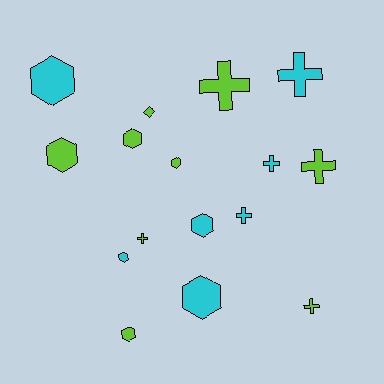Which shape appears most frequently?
Hexagon, with 8 objects.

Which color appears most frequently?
Lime, with 9 objects.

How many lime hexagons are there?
There are 4 lime hexagons.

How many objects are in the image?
There are 16 objects.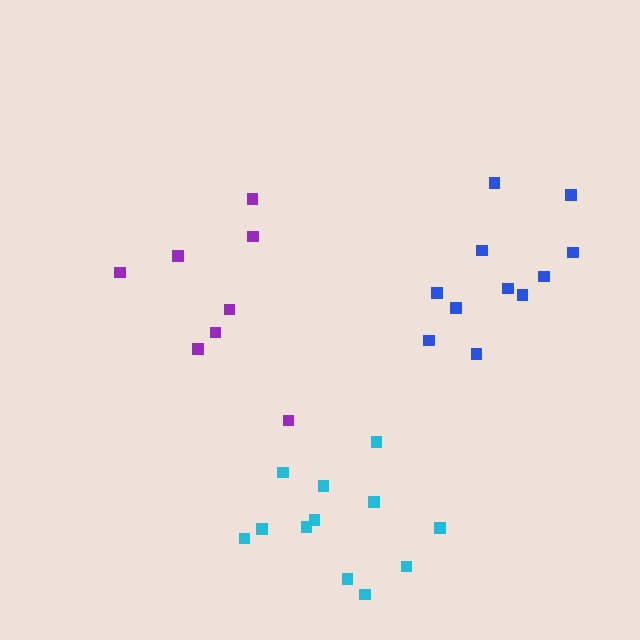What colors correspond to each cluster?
The clusters are colored: blue, cyan, purple.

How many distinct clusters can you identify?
There are 3 distinct clusters.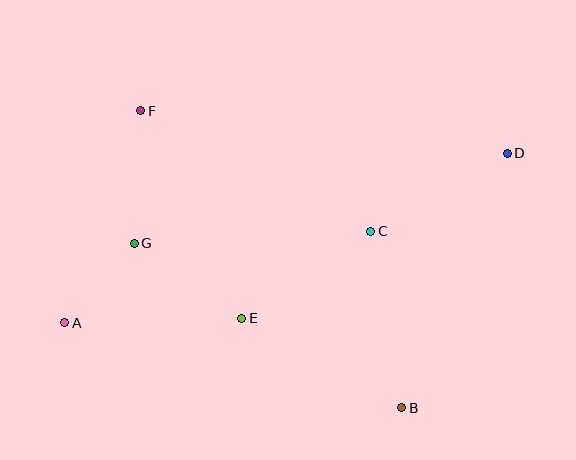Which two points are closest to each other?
Points A and G are closest to each other.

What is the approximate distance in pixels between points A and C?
The distance between A and C is approximately 319 pixels.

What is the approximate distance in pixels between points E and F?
The distance between E and F is approximately 231 pixels.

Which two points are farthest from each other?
Points A and D are farthest from each other.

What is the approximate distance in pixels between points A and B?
The distance between A and B is approximately 348 pixels.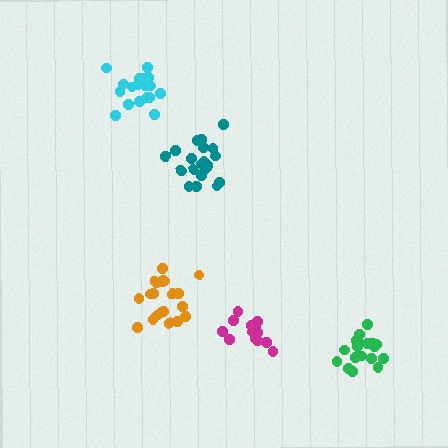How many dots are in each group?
Group 1: 18 dots, Group 2: 20 dots, Group 3: 19 dots, Group 4: 20 dots, Group 5: 15 dots (92 total).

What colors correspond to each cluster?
The clusters are colored: green, orange, cyan, teal, magenta.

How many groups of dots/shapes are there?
There are 5 groups.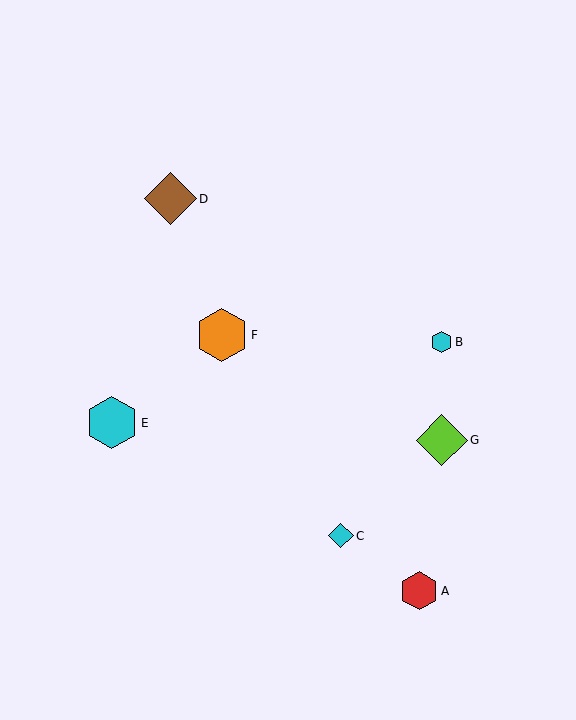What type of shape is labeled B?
Shape B is a cyan hexagon.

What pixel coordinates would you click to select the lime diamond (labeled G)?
Click at (442, 440) to select the lime diamond G.